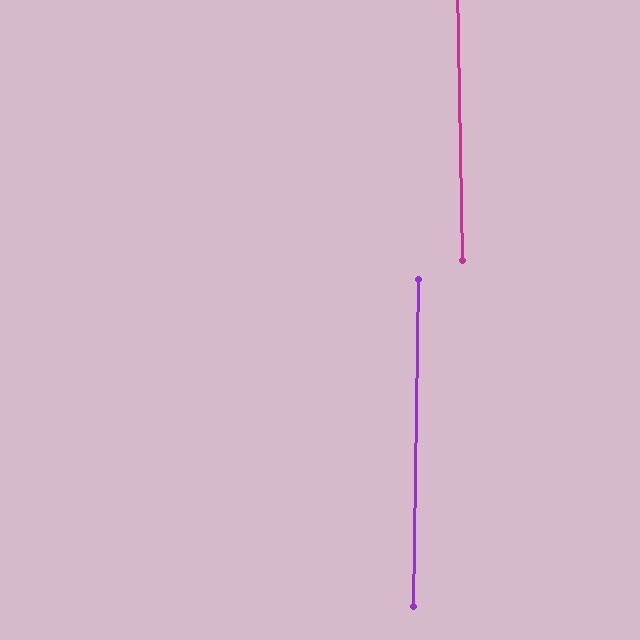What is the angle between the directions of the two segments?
Approximately 2 degrees.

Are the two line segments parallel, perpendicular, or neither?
Parallel — their directions differ by only 1.7°.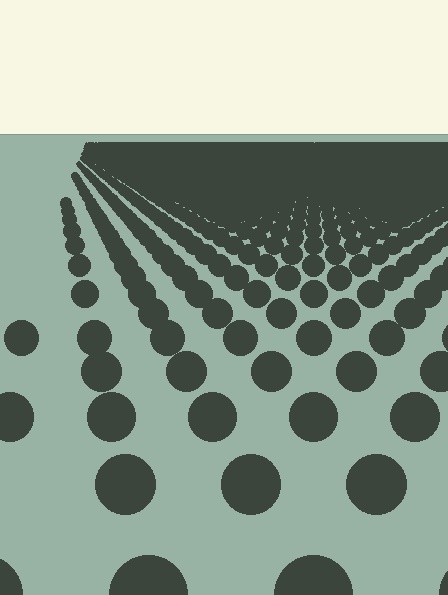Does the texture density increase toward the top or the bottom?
Density increases toward the top.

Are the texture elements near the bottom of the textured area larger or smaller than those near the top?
Larger. Near the bottom, elements are closer to the viewer and appear at a bigger on-screen size.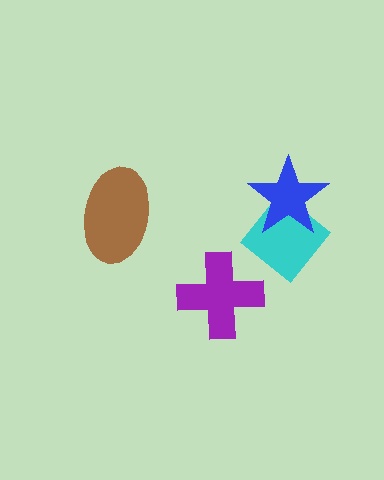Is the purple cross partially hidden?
No, no other shape covers it.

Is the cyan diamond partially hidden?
Yes, it is partially covered by another shape.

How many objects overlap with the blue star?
1 object overlaps with the blue star.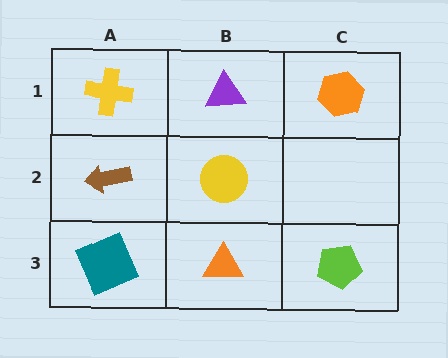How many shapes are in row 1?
3 shapes.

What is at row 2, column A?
A brown arrow.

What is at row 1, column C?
An orange hexagon.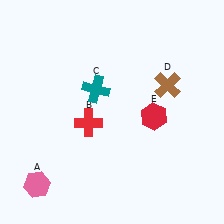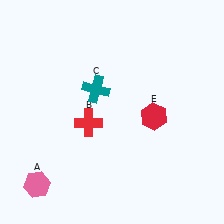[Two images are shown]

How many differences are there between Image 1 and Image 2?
There is 1 difference between the two images.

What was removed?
The brown cross (D) was removed in Image 2.